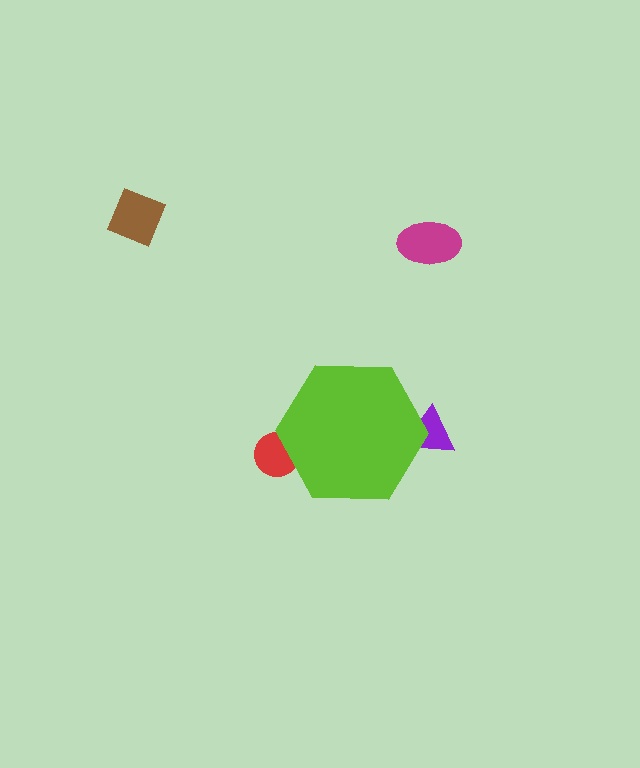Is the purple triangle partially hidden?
Yes, the purple triangle is partially hidden behind the lime hexagon.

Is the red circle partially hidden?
Yes, the red circle is partially hidden behind the lime hexagon.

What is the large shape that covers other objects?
A lime hexagon.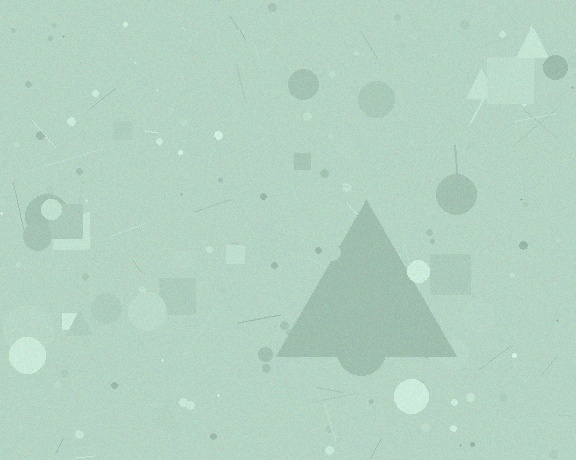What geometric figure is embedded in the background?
A triangle is embedded in the background.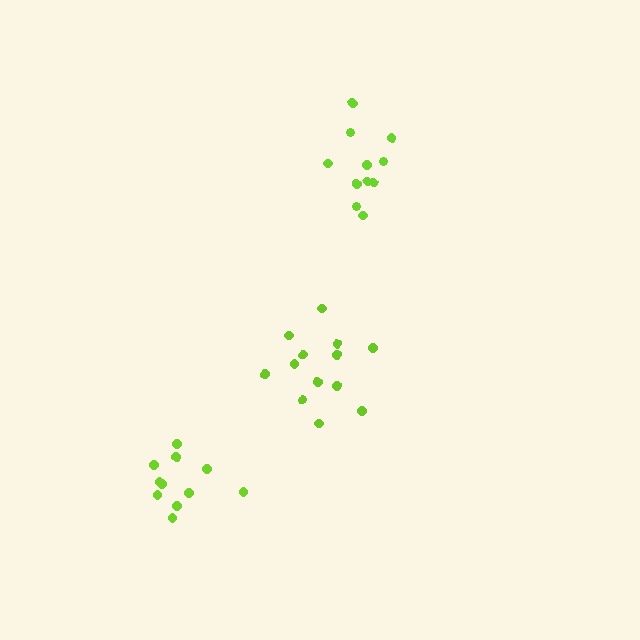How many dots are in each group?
Group 1: 11 dots, Group 2: 13 dots, Group 3: 11 dots (35 total).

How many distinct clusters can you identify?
There are 3 distinct clusters.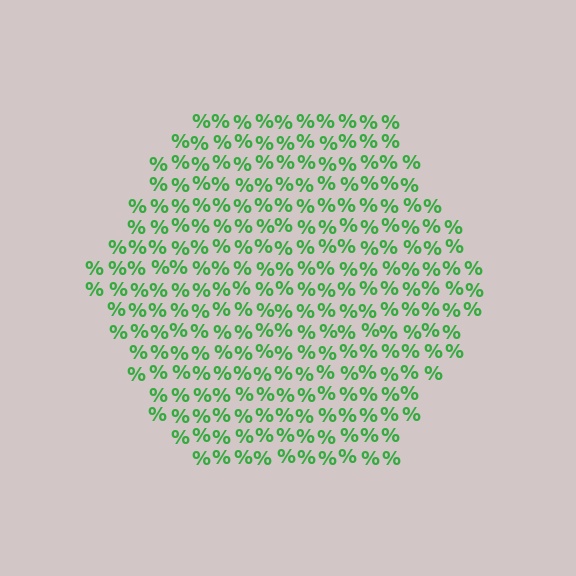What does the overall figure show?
The overall figure shows a hexagon.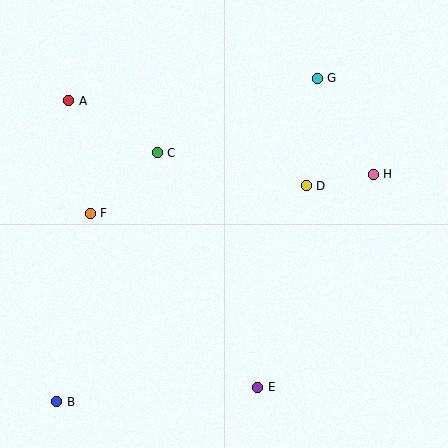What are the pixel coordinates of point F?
Point F is at (90, 213).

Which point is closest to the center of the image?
Point D at (306, 186) is closest to the center.